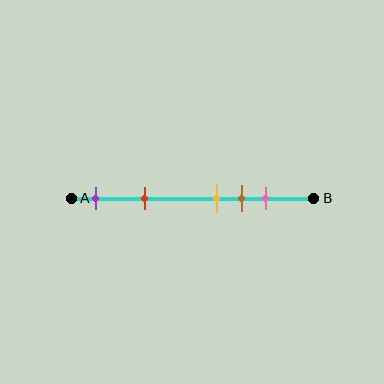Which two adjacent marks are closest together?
The yellow and brown marks are the closest adjacent pair.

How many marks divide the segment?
There are 5 marks dividing the segment.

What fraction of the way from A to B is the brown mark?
The brown mark is approximately 70% (0.7) of the way from A to B.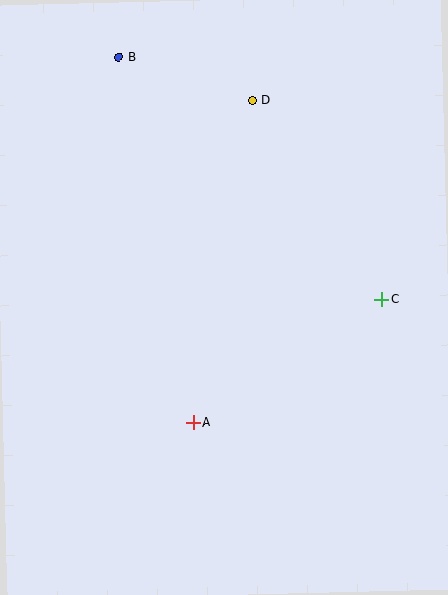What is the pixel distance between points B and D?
The distance between B and D is 140 pixels.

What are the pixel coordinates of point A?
Point A is at (193, 423).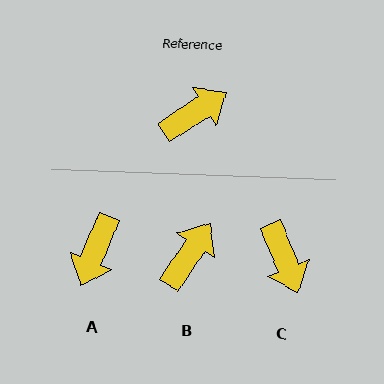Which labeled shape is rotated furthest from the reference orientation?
A, about 146 degrees away.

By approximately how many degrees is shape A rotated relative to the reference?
Approximately 146 degrees clockwise.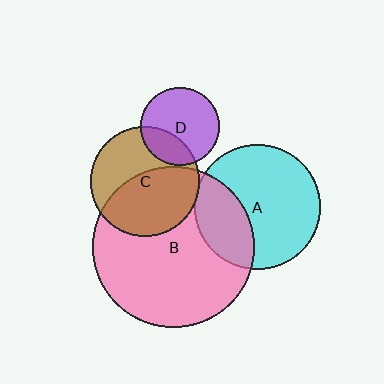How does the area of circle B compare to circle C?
Approximately 2.2 times.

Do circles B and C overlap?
Yes.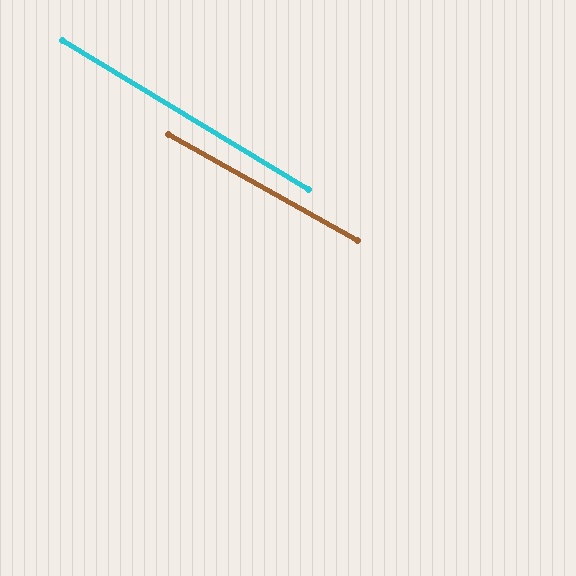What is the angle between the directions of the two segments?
Approximately 2 degrees.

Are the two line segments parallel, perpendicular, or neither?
Parallel — their directions differ by only 1.9°.